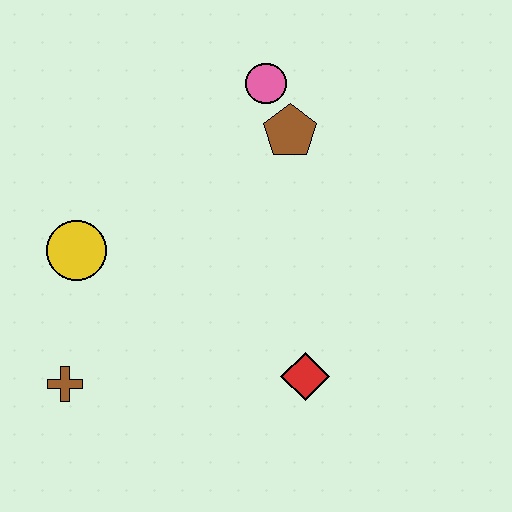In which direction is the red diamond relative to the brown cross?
The red diamond is to the right of the brown cross.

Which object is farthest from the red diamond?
The pink circle is farthest from the red diamond.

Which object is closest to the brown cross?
The yellow circle is closest to the brown cross.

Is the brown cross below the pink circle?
Yes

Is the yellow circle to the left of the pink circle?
Yes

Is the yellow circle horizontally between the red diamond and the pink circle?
No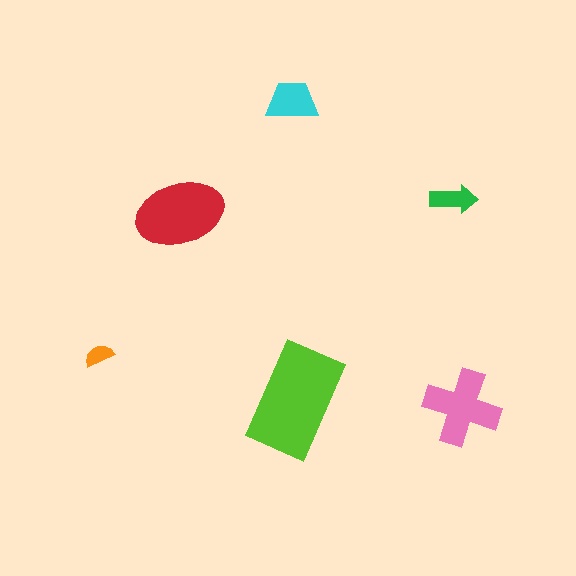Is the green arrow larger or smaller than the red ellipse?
Smaller.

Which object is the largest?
The lime rectangle.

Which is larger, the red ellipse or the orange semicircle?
The red ellipse.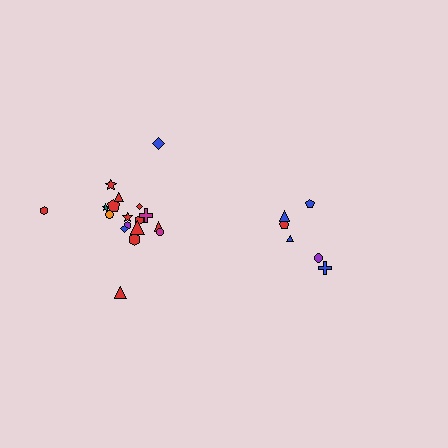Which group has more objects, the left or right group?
The left group.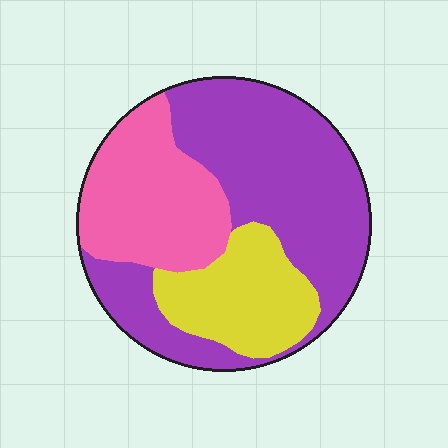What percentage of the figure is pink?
Pink covers 27% of the figure.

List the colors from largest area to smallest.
From largest to smallest: purple, pink, yellow.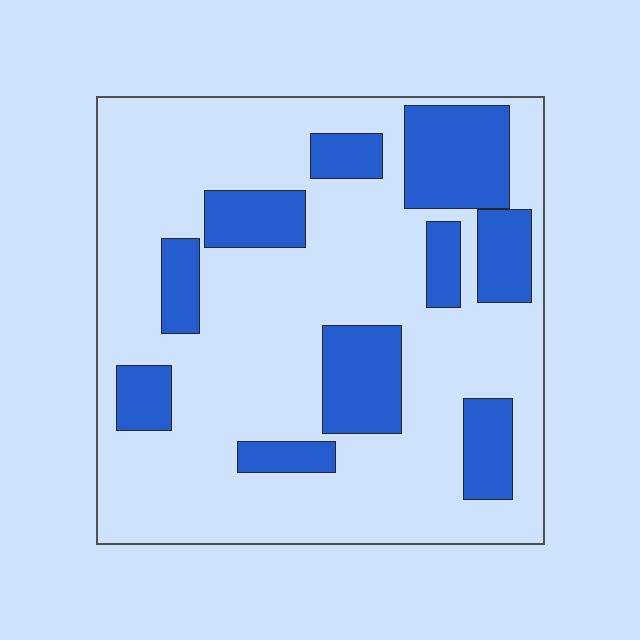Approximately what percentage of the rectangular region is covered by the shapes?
Approximately 25%.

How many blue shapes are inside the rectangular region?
10.